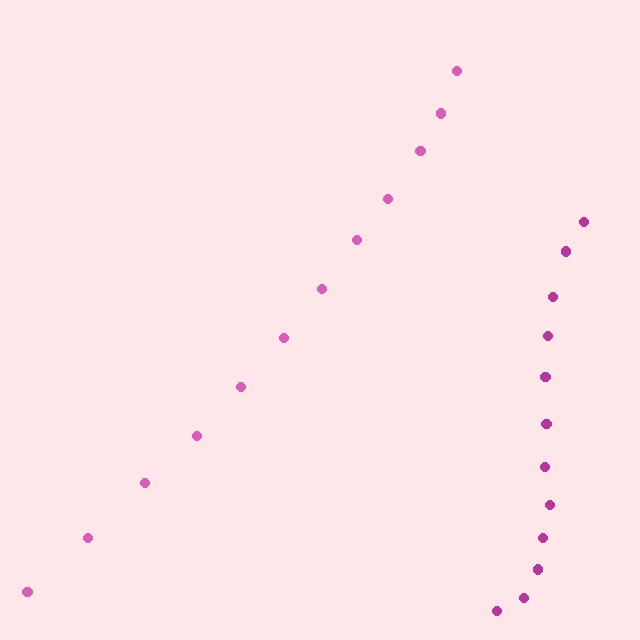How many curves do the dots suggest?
There are 2 distinct paths.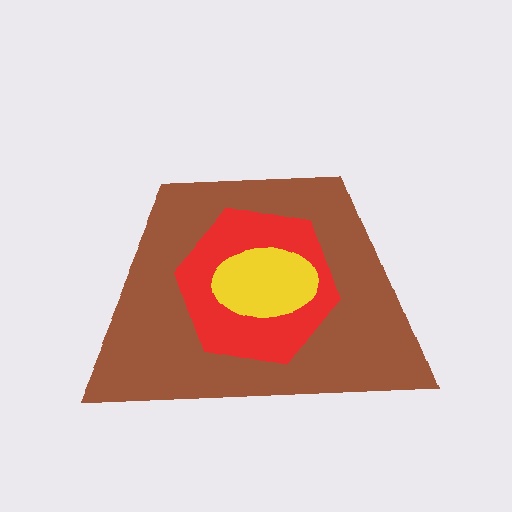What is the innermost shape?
The yellow ellipse.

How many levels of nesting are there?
3.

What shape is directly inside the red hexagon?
The yellow ellipse.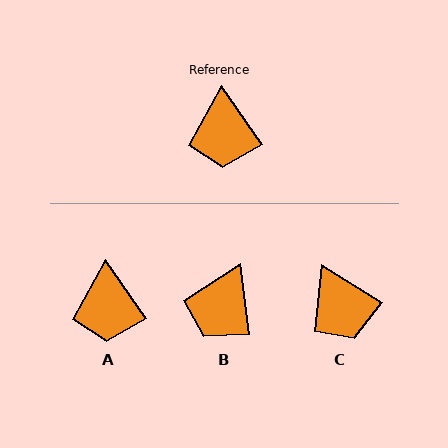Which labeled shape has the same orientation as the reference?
A.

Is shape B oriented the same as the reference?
No, it is off by about 27 degrees.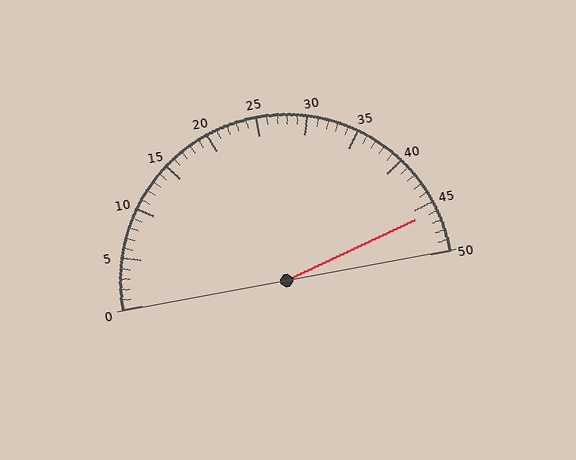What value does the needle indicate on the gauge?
The needle indicates approximately 46.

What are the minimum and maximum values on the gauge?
The gauge ranges from 0 to 50.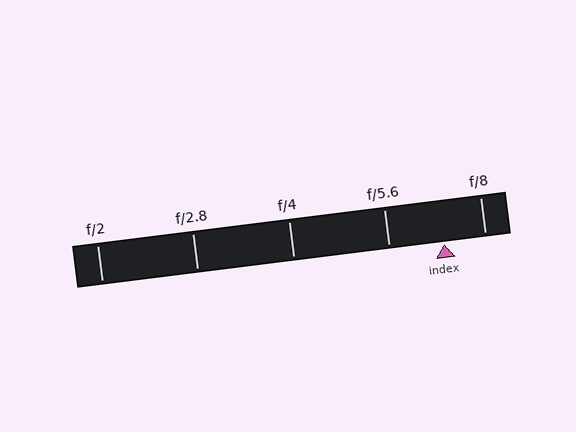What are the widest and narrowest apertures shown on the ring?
The widest aperture shown is f/2 and the narrowest is f/8.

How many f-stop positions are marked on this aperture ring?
There are 5 f-stop positions marked.